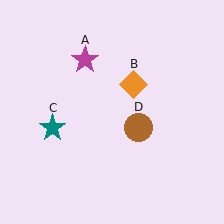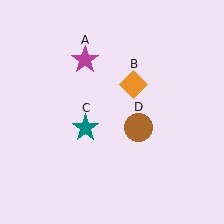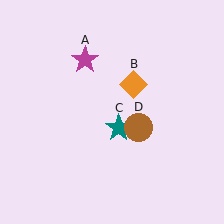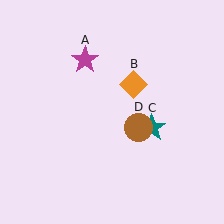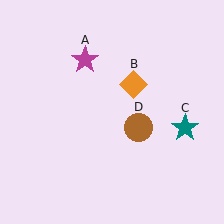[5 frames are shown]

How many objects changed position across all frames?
1 object changed position: teal star (object C).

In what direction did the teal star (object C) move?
The teal star (object C) moved right.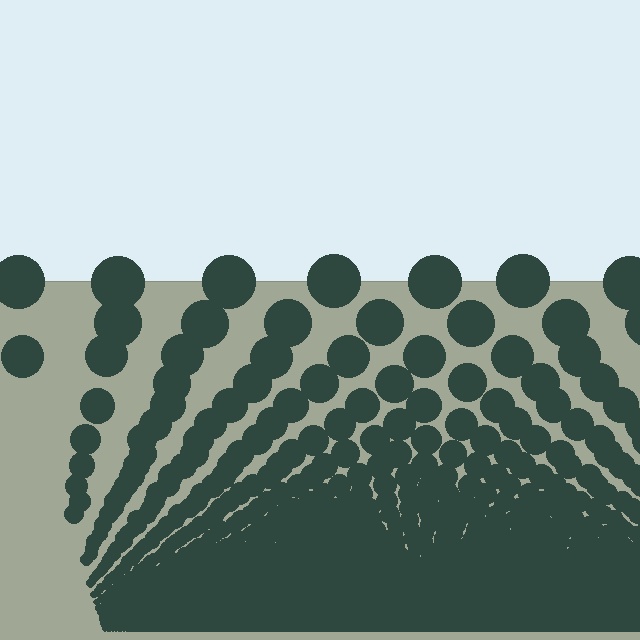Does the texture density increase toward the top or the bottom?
Density increases toward the bottom.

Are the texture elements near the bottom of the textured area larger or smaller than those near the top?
Smaller. The gradient is inverted — elements near the bottom are smaller and denser.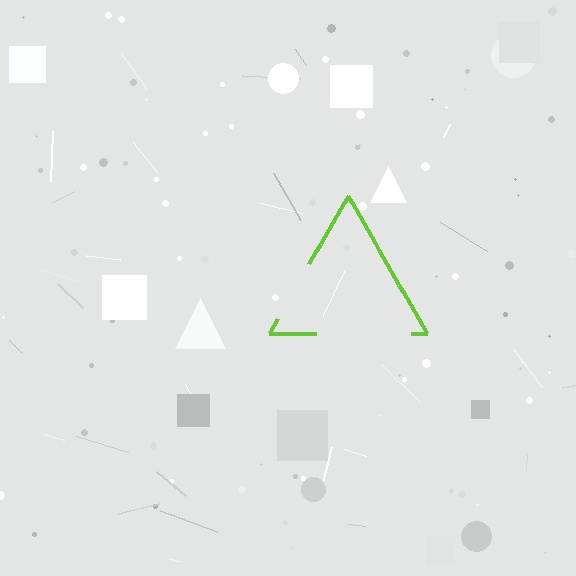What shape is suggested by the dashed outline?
The dashed outline suggests a triangle.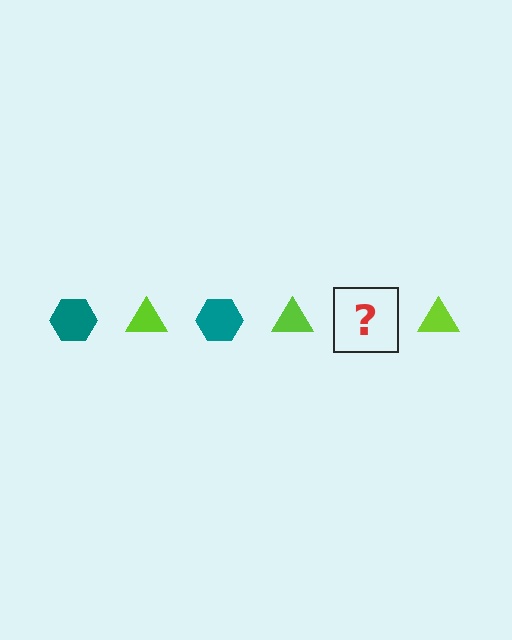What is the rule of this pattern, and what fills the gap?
The rule is that the pattern alternates between teal hexagon and lime triangle. The gap should be filled with a teal hexagon.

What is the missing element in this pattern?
The missing element is a teal hexagon.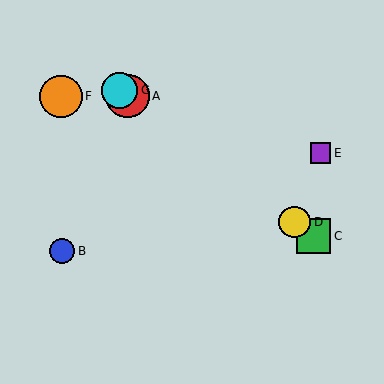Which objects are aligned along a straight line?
Objects A, C, D, G are aligned along a straight line.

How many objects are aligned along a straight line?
4 objects (A, C, D, G) are aligned along a straight line.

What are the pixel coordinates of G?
Object G is at (120, 90).